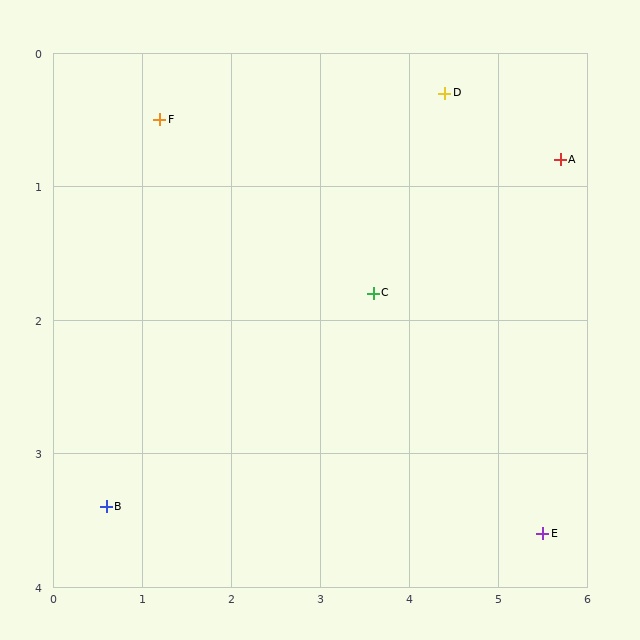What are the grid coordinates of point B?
Point B is at approximately (0.6, 3.4).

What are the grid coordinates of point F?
Point F is at approximately (1.2, 0.5).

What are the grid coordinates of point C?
Point C is at approximately (3.6, 1.8).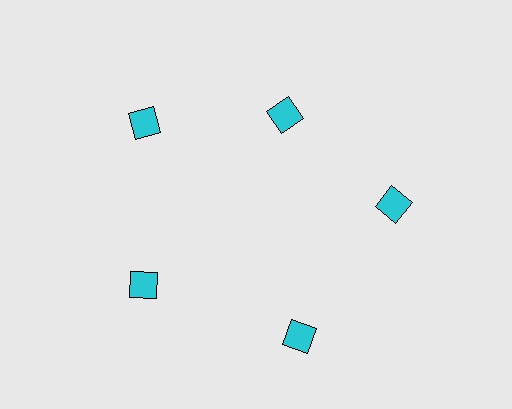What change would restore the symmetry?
The symmetry would be restored by moving it outward, back onto the ring so that all 5 squares sit at equal angles and equal distance from the center.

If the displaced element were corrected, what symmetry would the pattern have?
It would have 5-fold rotational symmetry — the pattern would map onto itself every 72 degrees.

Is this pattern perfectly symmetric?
No. The 5 cyan squares are arranged in a ring, but one element near the 1 o'clock position is pulled inward toward the center, breaking the 5-fold rotational symmetry.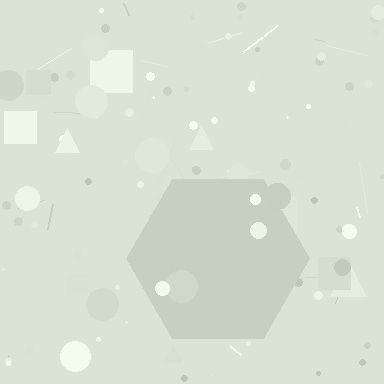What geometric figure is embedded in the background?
A hexagon is embedded in the background.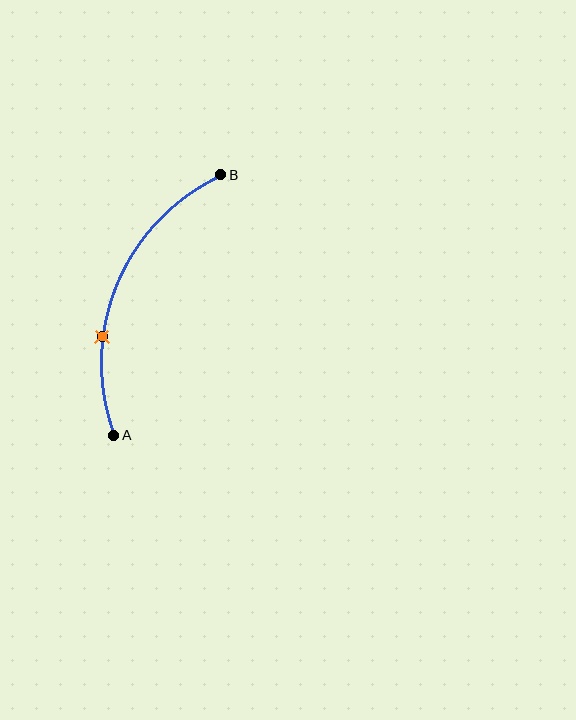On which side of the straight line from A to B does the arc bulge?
The arc bulges to the left of the straight line connecting A and B.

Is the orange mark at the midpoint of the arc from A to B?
No. The orange mark lies on the arc but is closer to endpoint A. The arc midpoint would be at the point on the curve equidistant along the arc from both A and B.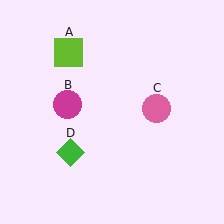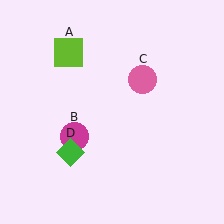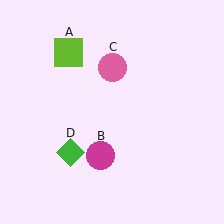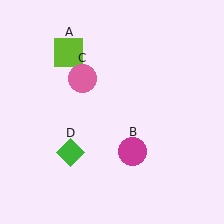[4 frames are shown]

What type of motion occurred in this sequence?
The magenta circle (object B), pink circle (object C) rotated counterclockwise around the center of the scene.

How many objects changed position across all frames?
2 objects changed position: magenta circle (object B), pink circle (object C).